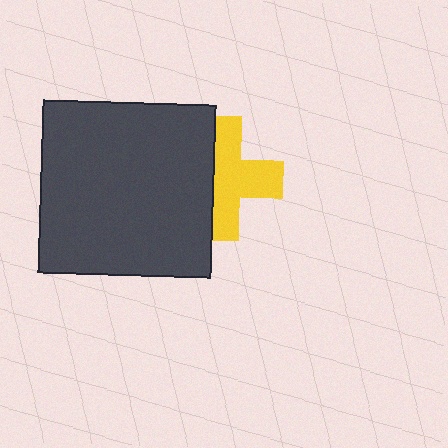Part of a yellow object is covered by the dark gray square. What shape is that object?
It is a cross.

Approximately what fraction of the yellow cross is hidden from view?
Roughly 40% of the yellow cross is hidden behind the dark gray square.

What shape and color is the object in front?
The object in front is a dark gray square.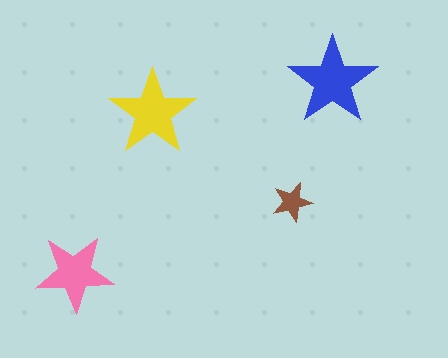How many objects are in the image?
There are 4 objects in the image.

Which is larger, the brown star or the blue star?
The blue one.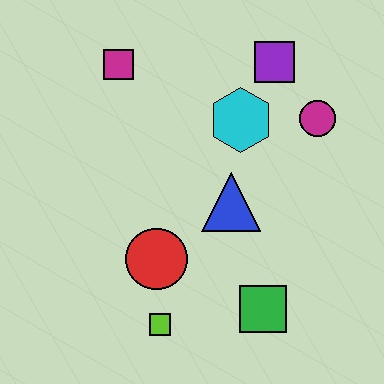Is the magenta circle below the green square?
No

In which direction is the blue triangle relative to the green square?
The blue triangle is above the green square.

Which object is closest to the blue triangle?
The cyan hexagon is closest to the blue triangle.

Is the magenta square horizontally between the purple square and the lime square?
No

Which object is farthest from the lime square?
The purple square is farthest from the lime square.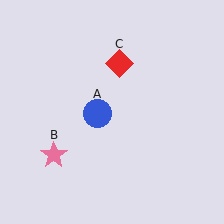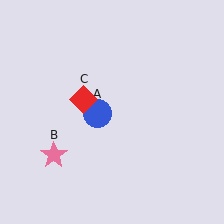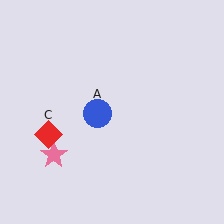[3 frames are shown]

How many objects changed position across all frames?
1 object changed position: red diamond (object C).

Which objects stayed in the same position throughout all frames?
Blue circle (object A) and pink star (object B) remained stationary.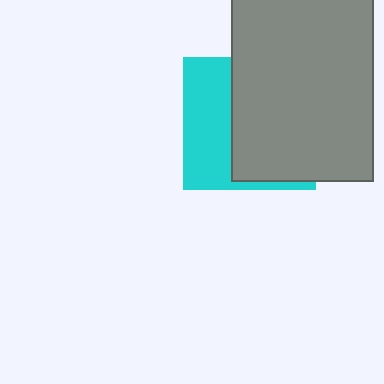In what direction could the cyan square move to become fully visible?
The cyan square could move left. That would shift it out from behind the gray rectangle entirely.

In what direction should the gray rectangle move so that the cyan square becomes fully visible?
The gray rectangle should move right. That is the shortest direction to clear the overlap and leave the cyan square fully visible.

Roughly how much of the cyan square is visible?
A small part of it is visible (roughly 40%).